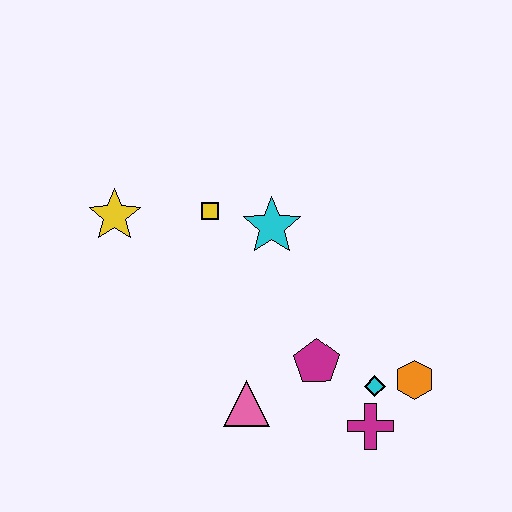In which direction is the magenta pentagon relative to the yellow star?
The magenta pentagon is to the right of the yellow star.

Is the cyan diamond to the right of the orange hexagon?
No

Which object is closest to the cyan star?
The yellow square is closest to the cyan star.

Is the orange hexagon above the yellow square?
No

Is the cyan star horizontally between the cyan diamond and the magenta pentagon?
No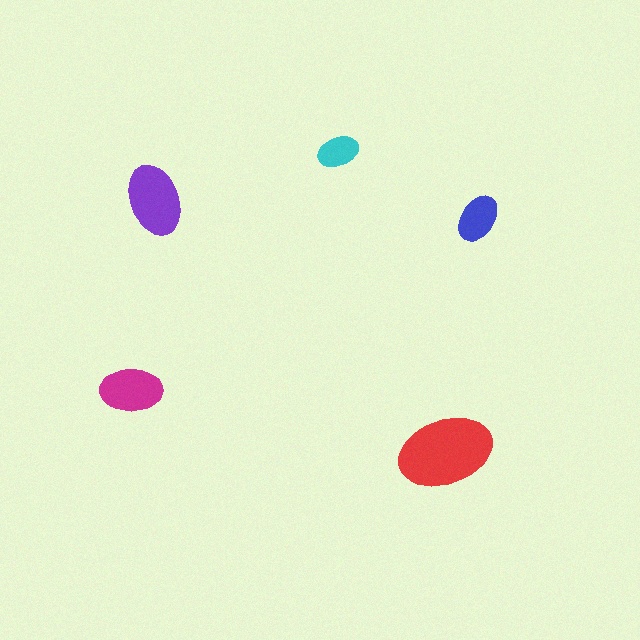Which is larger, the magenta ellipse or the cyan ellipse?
The magenta one.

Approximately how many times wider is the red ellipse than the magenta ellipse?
About 1.5 times wider.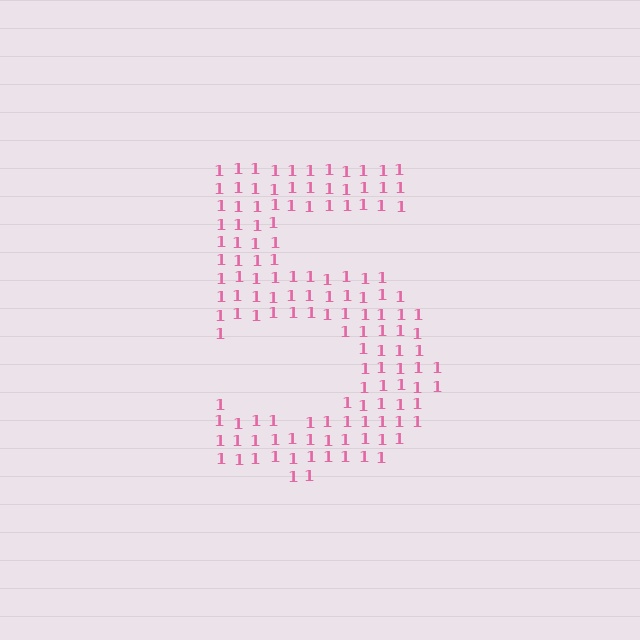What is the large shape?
The large shape is the digit 5.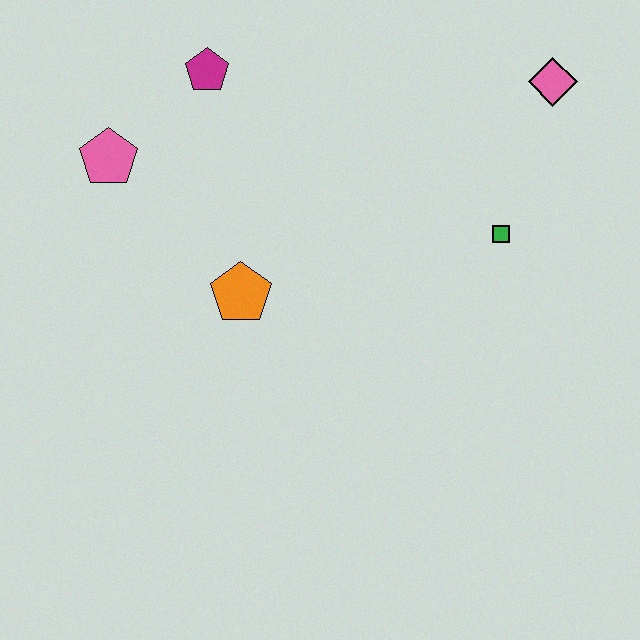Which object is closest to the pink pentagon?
The magenta pentagon is closest to the pink pentagon.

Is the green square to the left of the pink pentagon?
No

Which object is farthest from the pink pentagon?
The pink diamond is farthest from the pink pentagon.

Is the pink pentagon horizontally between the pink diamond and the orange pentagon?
No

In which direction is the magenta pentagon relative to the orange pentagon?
The magenta pentagon is above the orange pentagon.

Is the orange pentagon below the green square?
Yes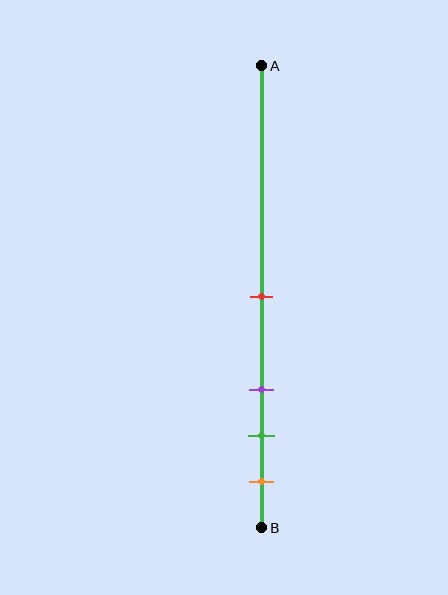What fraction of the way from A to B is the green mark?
The green mark is approximately 80% (0.8) of the way from A to B.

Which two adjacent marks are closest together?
The green and orange marks are the closest adjacent pair.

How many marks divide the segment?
There are 4 marks dividing the segment.